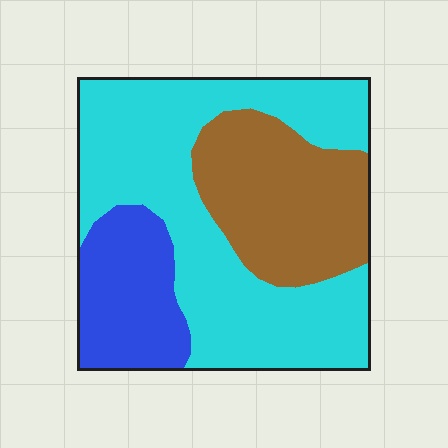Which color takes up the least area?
Blue, at roughly 20%.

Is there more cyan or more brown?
Cyan.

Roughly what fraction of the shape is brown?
Brown covers around 25% of the shape.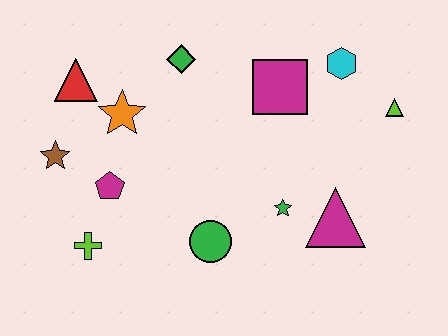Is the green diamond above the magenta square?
Yes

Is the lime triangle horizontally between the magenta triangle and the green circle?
No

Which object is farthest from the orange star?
The lime triangle is farthest from the orange star.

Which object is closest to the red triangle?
The orange star is closest to the red triangle.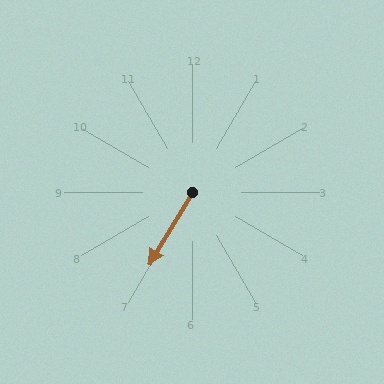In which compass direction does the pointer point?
Southwest.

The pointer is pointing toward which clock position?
Roughly 7 o'clock.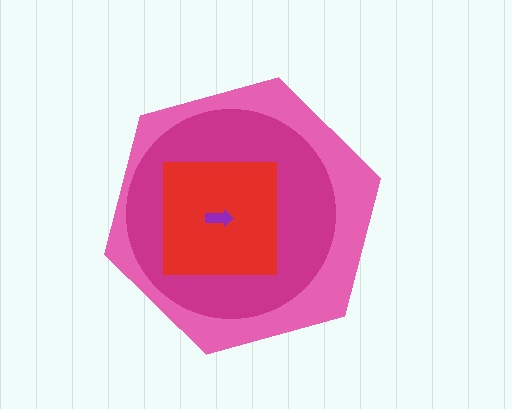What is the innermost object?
The purple arrow.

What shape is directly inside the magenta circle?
The red square.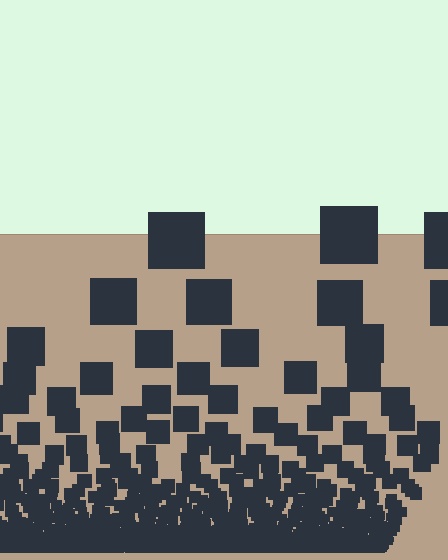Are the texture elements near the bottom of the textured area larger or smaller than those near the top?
Smaller. The gradient is inverted — elements near the bottom are smaller and denser.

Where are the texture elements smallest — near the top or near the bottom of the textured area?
Near the bottom.